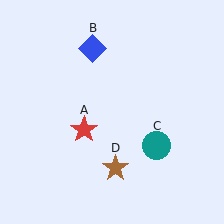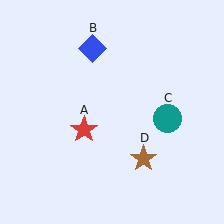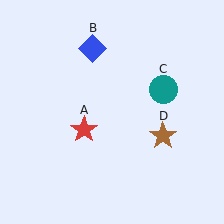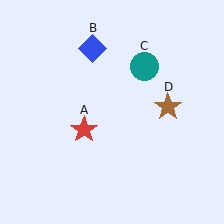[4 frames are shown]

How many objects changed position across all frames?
2 objects changed position: teal circle (object C), brown star (object D).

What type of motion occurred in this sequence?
The teal circle (object C), brown star (object D) rotated counterclockwise around the center of the scene.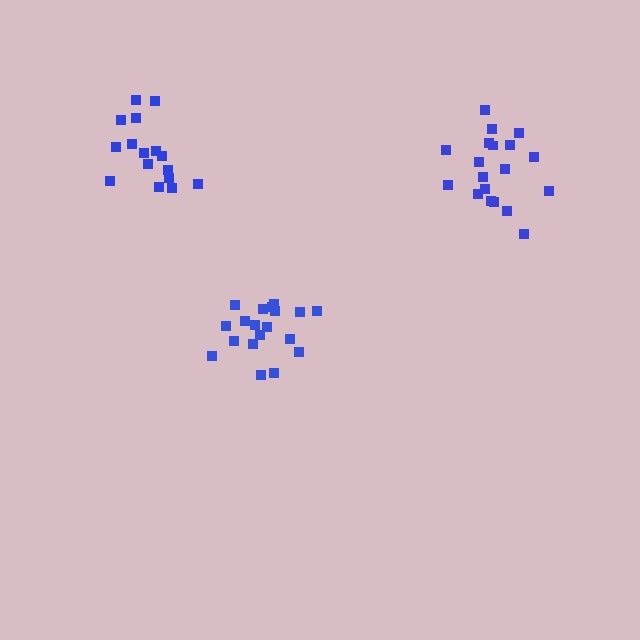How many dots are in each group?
Group 1: 19 dots, Group 2: 19 dots, Group 3: 16 dots (54 total).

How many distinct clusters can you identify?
There are 3 distinct clusters.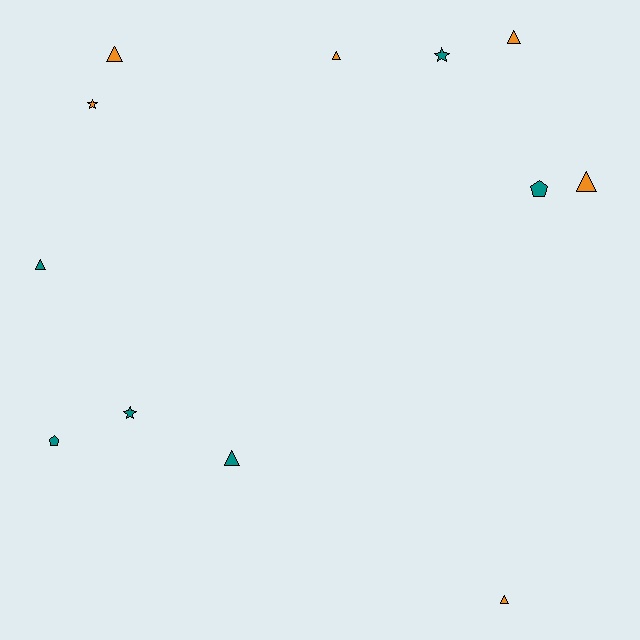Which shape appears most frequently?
Triangle, with 7 objects.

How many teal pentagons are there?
There are 2 teal pentagons.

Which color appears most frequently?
Teal, with 6 objects.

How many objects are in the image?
There are 12 objects.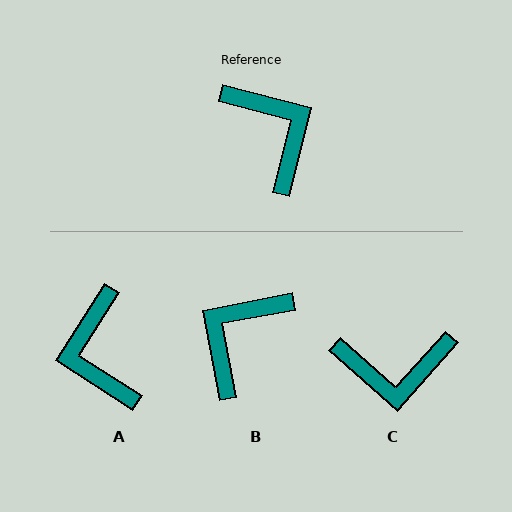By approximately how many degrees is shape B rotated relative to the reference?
Approximately 115 degrees counter-clockwise.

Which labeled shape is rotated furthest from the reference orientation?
A, about 162 degrees away.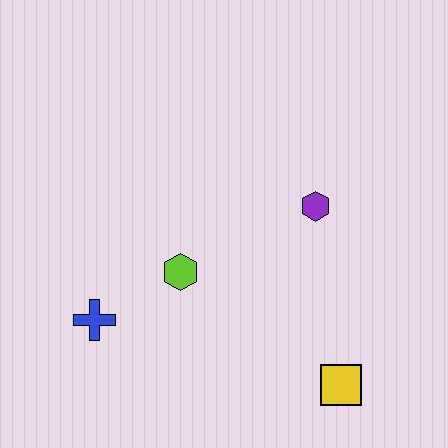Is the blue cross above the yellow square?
Yes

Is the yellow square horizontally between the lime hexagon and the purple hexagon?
No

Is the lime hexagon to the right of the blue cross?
Yes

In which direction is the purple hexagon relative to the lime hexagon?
The purple hexagon is to the right of the lime hexagon.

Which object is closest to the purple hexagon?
The lime hexagon is closest to the purple hexagon.